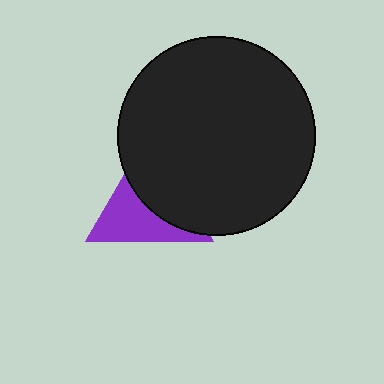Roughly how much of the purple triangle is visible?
About half of it is visible (roughly 48%).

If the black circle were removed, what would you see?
You would see the complete purple triangle.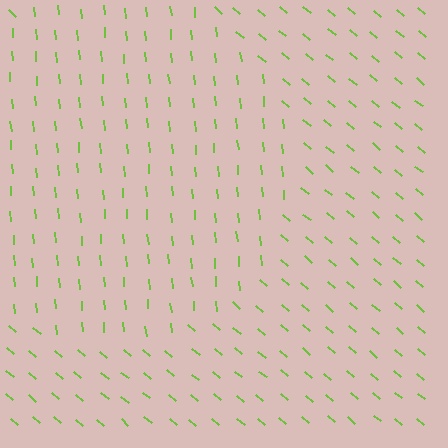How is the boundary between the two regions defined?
The boundary is defined purely by a change in line orientation (approximately 45 degrees difference). All lines are the same color and thickness.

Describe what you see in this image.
The image is filled with small lime line segments. A circle region in the image has lines oriented differently from the surrounding lines, creating a visible texture boundary.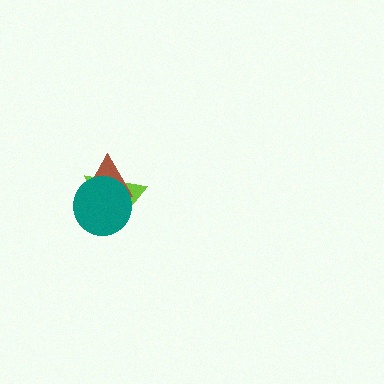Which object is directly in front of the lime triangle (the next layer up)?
The brown triangle is directly in front of the lime triangle.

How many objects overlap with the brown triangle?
2 objects overlap with the brown triangle.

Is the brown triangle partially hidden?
Yes, it is partially covered by another shape.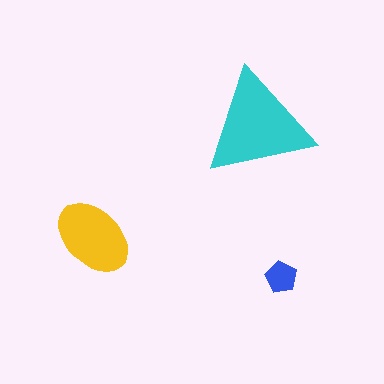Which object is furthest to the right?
The blue pentagon is rightmost.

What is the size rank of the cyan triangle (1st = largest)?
1st.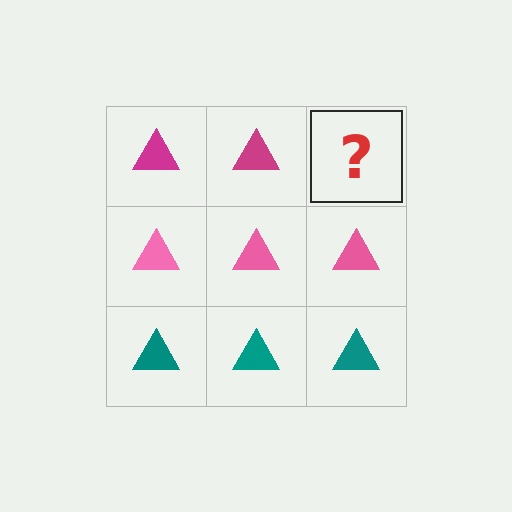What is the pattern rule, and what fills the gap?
The rule is that each row has a consistent color. The gap should be filled with a magenta triangle.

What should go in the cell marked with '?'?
The missing cell should contain a magenta triangle.